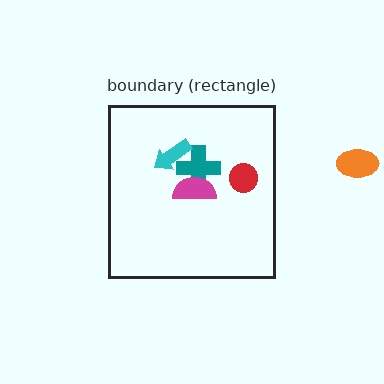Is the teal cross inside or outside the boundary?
Inside.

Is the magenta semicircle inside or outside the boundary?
Inside.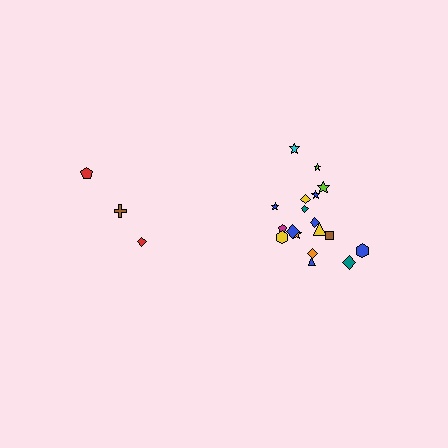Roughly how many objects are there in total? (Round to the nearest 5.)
Roughly 20 objects in total.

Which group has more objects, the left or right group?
The right group.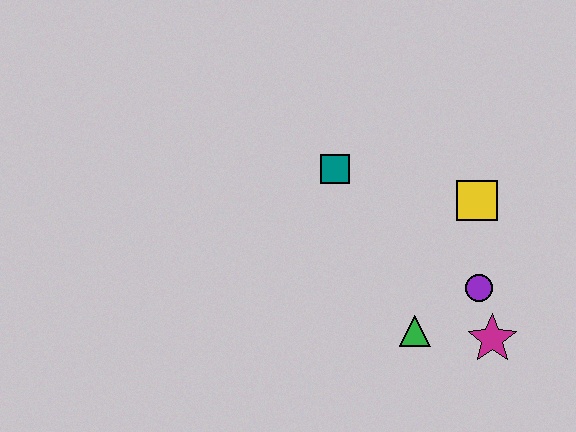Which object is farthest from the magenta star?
The teal square is farthest from the magenta star.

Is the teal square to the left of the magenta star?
Yes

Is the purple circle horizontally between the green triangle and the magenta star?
Yes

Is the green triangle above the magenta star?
Yes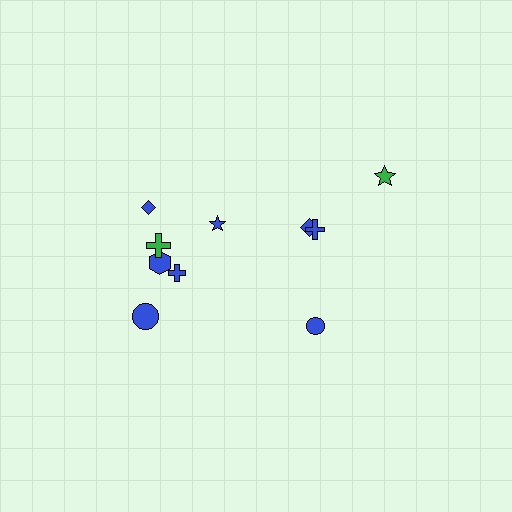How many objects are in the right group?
There are 4 objects.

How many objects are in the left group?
There are 6 objects.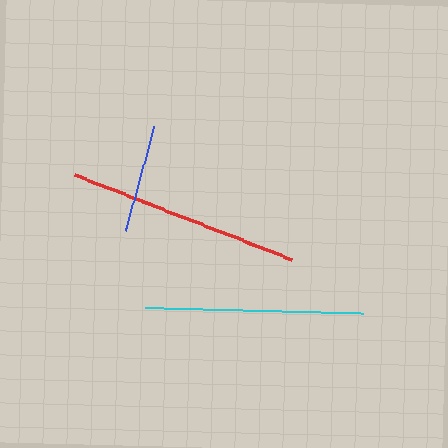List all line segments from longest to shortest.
From longest to shortest: red, cyan, blue.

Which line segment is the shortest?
The blue line is the shortest at approximately 108 pixels.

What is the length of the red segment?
The red segment is approximately 232 pixels long.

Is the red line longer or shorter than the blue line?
The red line is longer than the blue line.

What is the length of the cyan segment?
The cyan segment is approximately 218 pixels long.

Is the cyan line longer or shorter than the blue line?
The cyan line is longer than the blue line.